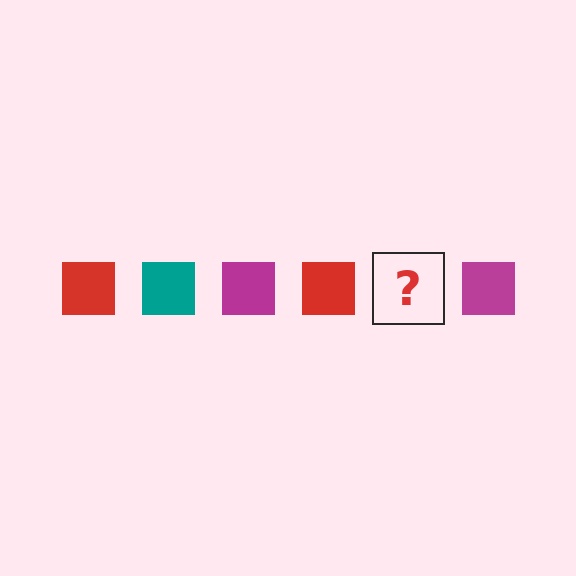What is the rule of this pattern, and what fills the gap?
The rule is that the pattern cycles through red, teal, magenta squares. The gap should be filled with a teal square.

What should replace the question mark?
The question mark should be replaced with a teal square.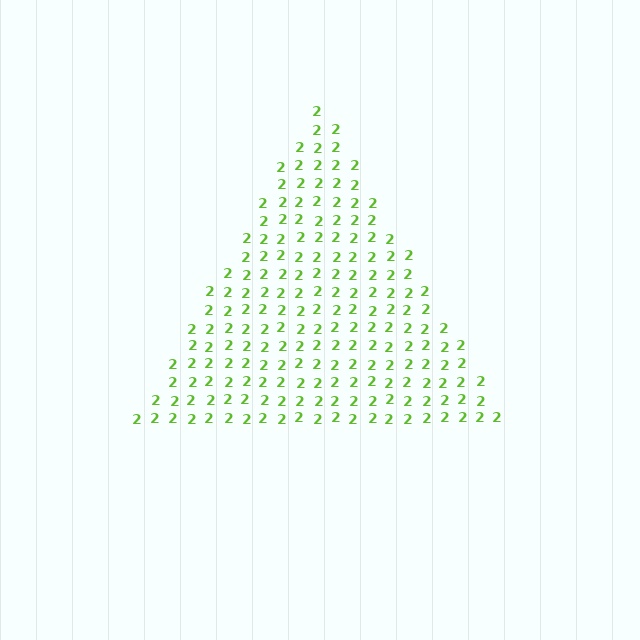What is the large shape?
The large shape is a triangle.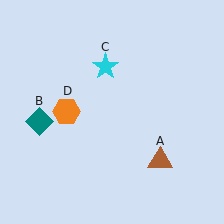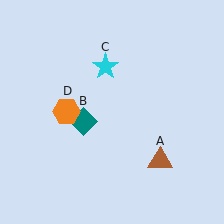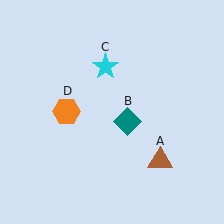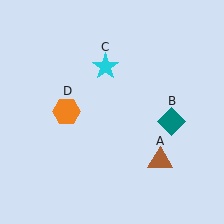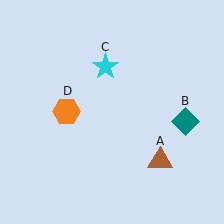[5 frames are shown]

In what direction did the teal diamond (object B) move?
The teal diamond (object B) moved right.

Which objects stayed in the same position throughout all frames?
Brown triangle (object A) and cyan star (object C) and orange hexagon (object D) remained stationary.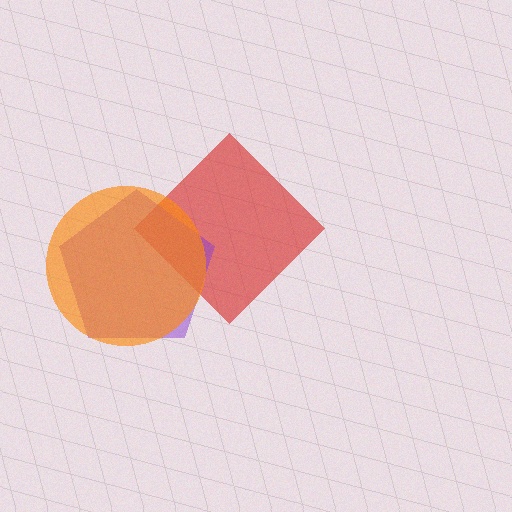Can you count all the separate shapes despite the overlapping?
Yes, there are 3 separate shapes.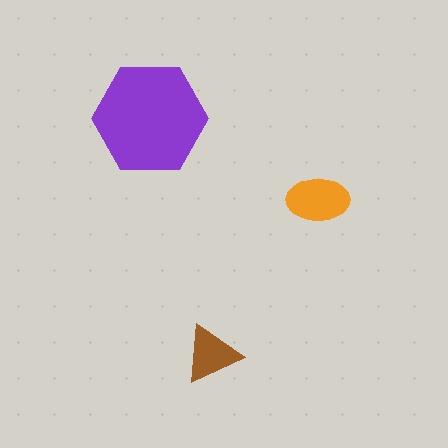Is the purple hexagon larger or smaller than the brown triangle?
Larger.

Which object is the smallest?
The brown triangle.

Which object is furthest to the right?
The orange ellipse is rightmost.